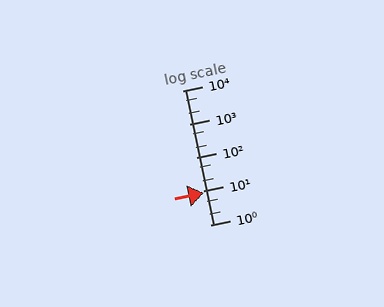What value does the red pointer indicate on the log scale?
The pointer indicates approximately 8.9.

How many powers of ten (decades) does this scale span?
The scale spans 4 decades, from 1 to 10000.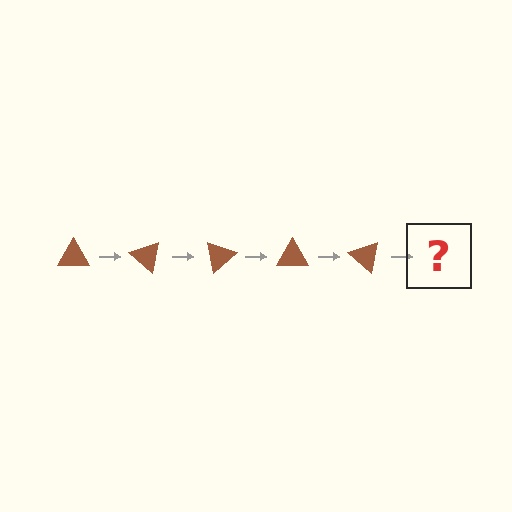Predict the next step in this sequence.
The next step is a brown triangle rotated 200 degrees.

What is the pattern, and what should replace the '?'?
The pattern is that the triangle rotates 40 degrees each step. The '?' should be a brown triangle rotated 200 degrees.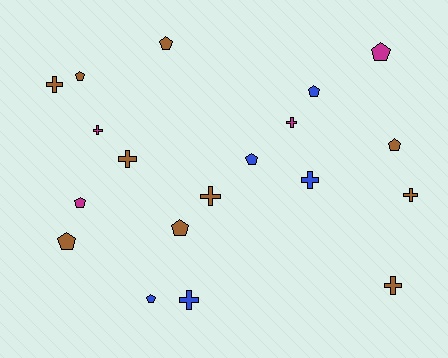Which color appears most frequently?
Brown, with 10 objects.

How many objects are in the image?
There are 19 objects.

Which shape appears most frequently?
Pentagon, with 10 objects.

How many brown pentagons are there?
There are 5 brown pentagons.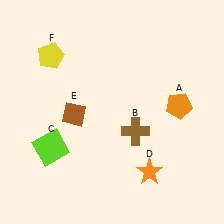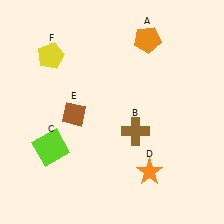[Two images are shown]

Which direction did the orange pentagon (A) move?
The orange pentagon (A) moved up.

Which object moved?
The orange pentagon (A) moved up.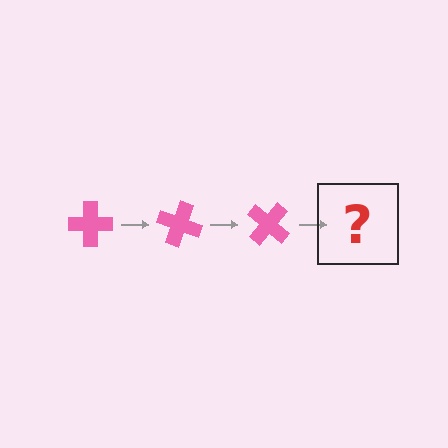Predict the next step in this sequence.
The next step is a pink cross rotated 60 degrees.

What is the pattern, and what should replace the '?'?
The pattern is that the cross rotates 20 degrees each step. The '?' should be a pink cross rotated 60 degrees.